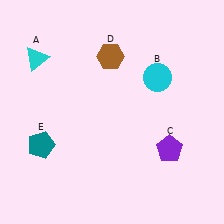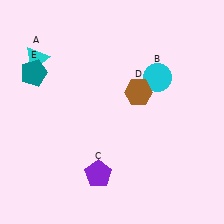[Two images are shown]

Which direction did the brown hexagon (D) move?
The brown hexagon (D) moved down.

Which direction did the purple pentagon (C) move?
The purple pentagon (C) moved left.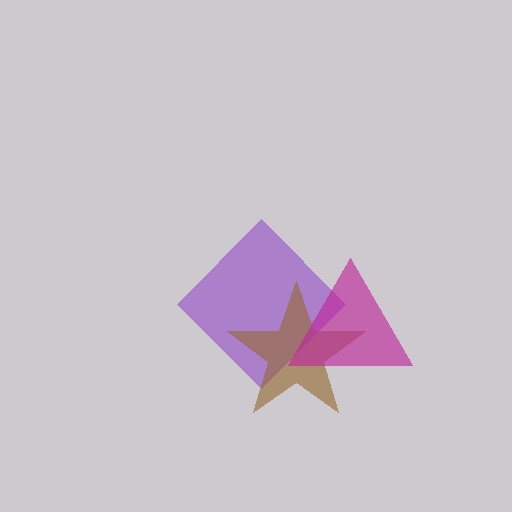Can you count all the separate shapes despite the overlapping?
Yes, there are 3 separate shapes.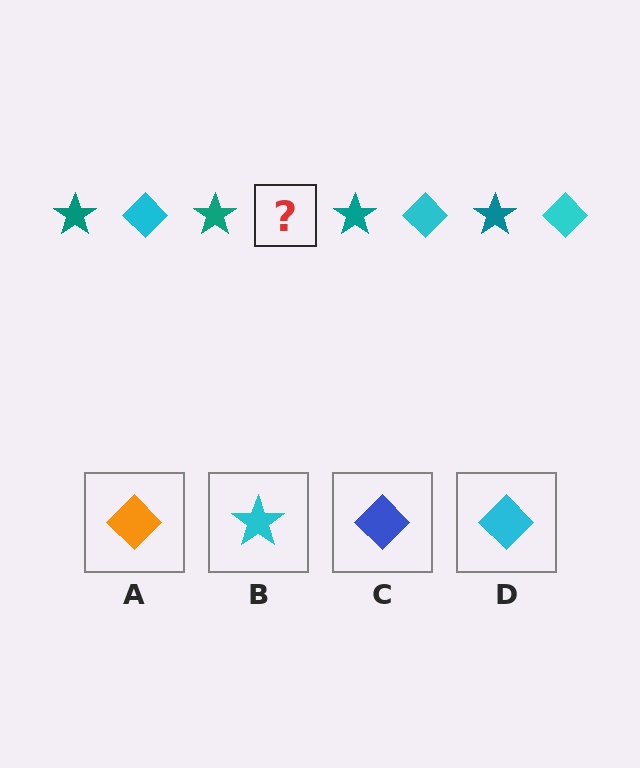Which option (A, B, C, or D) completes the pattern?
D.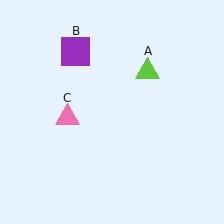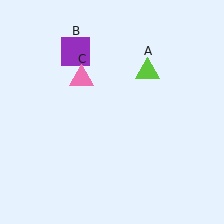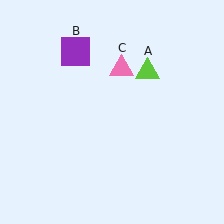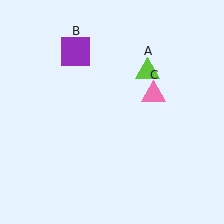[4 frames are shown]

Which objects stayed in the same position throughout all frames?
Lime triangle (object A) and purple square (object B) remained stationary.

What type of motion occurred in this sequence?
The pink triangle (object C) rotated clockwise around the center of the scene.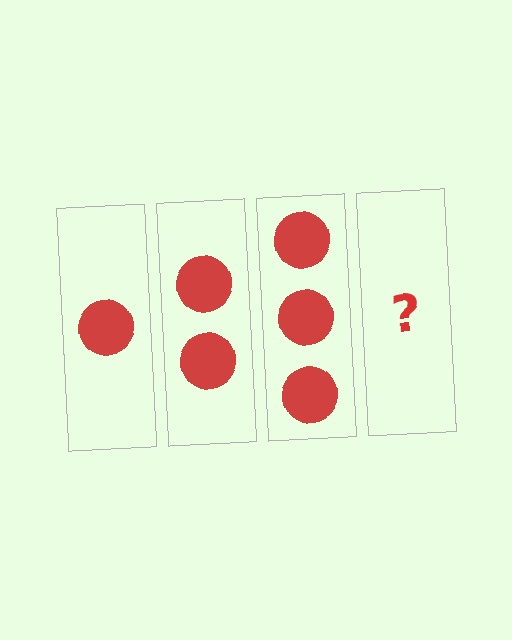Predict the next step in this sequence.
The next step is 4 circles.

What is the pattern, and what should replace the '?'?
The pattern is that each step adds one more circle. The '?' should be 4 circles.